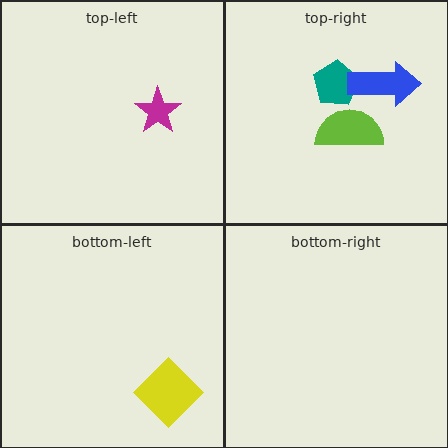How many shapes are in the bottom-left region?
1.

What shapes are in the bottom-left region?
The yellow diamond.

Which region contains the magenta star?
The top-left region.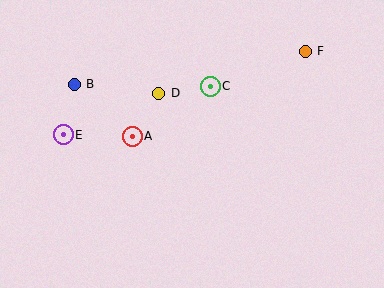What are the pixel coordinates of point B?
Point B is at (74, 84).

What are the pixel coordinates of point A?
Point A is at (132, 136).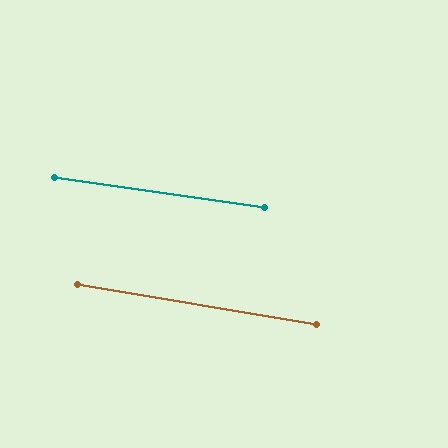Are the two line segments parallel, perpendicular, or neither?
Parallel — their directions differ by only 1.2°.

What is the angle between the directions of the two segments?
Approximately 1 degree.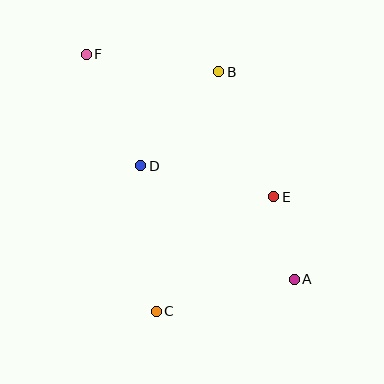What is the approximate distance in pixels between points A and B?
The distance between A and B is approximately 221 pixels.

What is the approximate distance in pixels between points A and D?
The distance between A and D is approximately 191 pixels.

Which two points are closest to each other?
Points A and E are closest to each other.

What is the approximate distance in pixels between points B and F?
The distance between B and F is approximately 134 pixels.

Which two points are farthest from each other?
Points A and F are farthest from each other.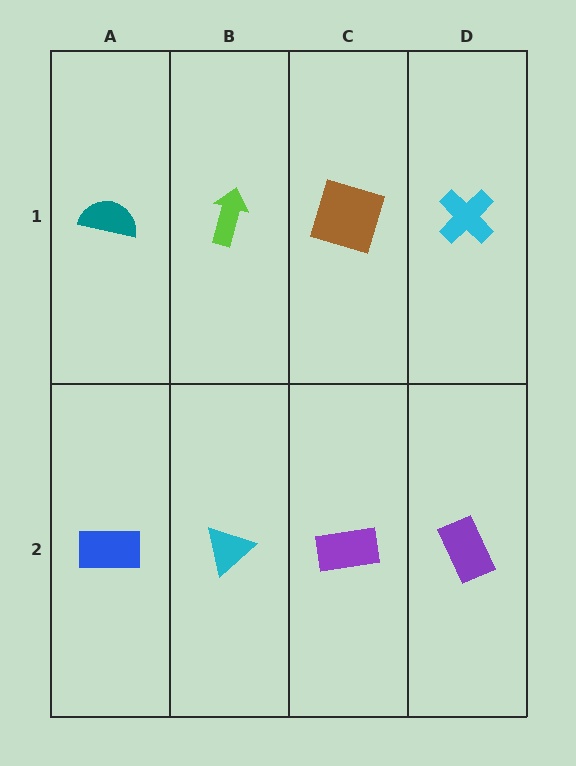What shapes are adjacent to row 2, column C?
A brown square (row 1, column C), a cyan triangle (row 2, column B), a purple rectangle (row 2, column D).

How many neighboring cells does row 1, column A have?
2.